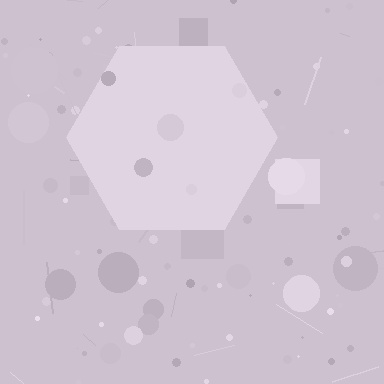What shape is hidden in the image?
A hexagon is hidden in the image.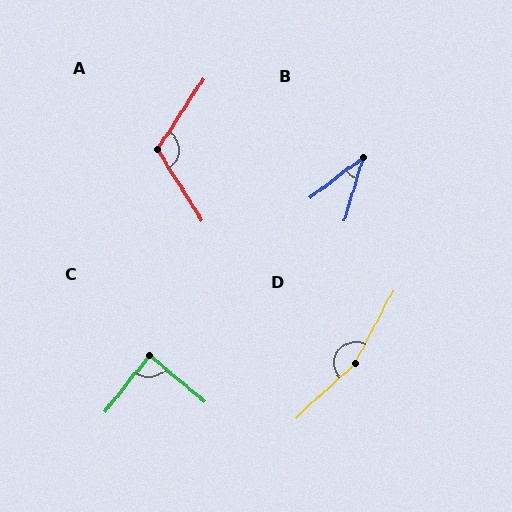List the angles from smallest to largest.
B (36°), C (88°), A (114°), D (160°).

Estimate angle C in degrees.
Approximately 88 degrees.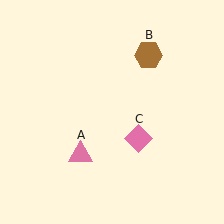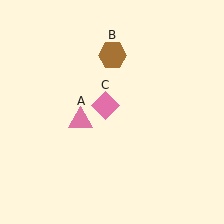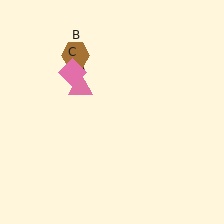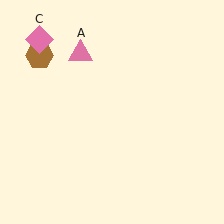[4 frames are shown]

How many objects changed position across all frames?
3 objects changed position: pink triangle (object A), brown hexagon (object B), pink diamond (object C).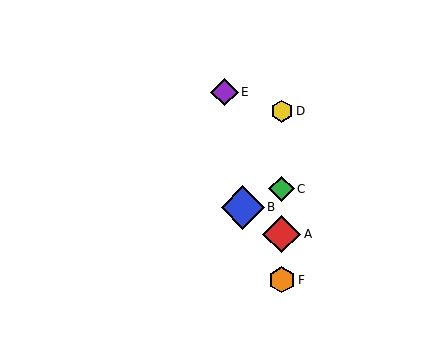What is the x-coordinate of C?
Object C is at x≈282.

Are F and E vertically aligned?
No, F is at x≈282 and E is at x≈225.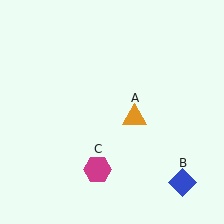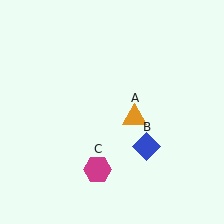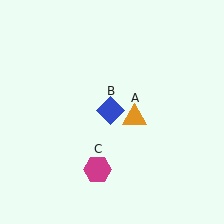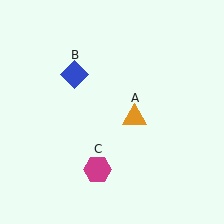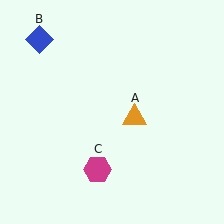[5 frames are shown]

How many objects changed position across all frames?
1 object changed position: blue diamond (object B).